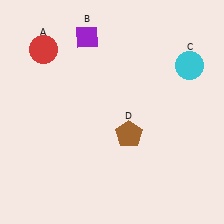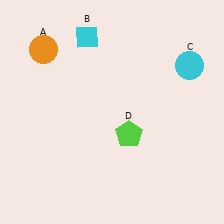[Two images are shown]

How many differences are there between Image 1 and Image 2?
There are 3 differences between the two images.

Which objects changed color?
A changed from red to orange. B changed from purple to cyan. D changed from brown to lime.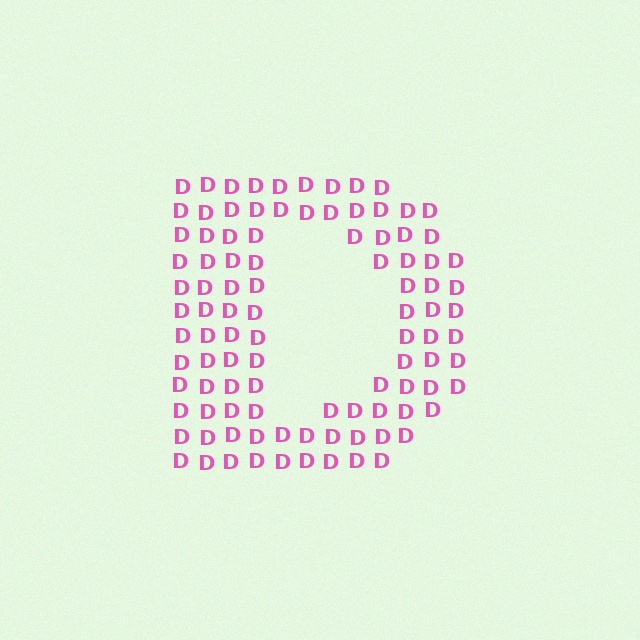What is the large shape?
The large shape is the letter D.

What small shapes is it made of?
It is made of small letter D's.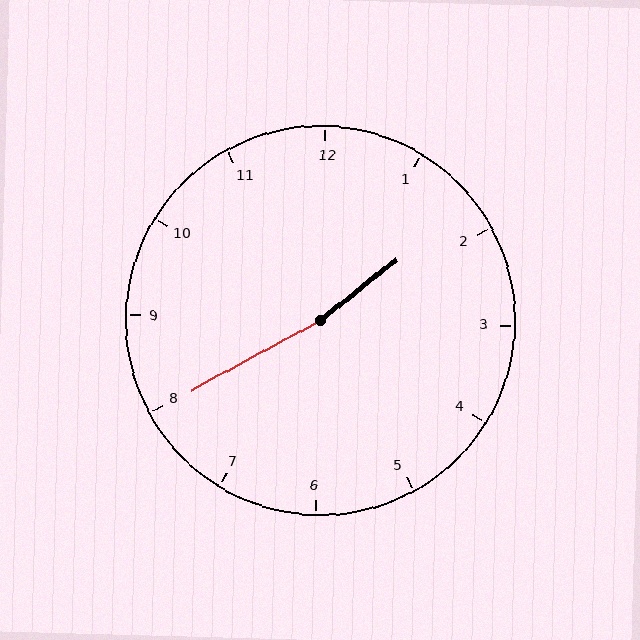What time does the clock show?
1:40.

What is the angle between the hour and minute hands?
Approximately 170 degrees.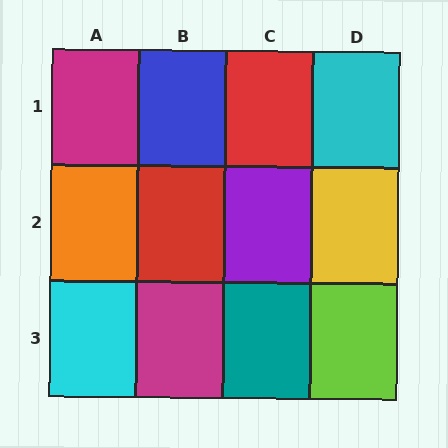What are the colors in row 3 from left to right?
Cyan, magenta, teal, lime.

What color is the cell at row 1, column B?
Blue.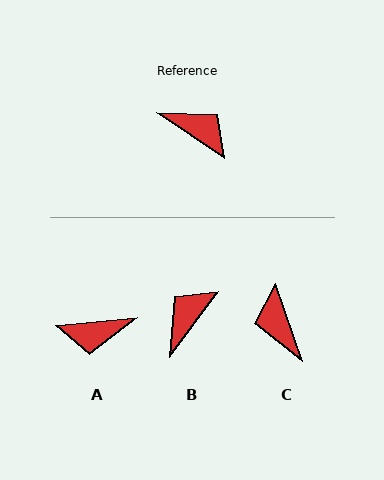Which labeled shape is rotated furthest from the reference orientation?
C, about 143 degrees away.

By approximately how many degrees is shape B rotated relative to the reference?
Approximately 87 degrees counter-clockwise.